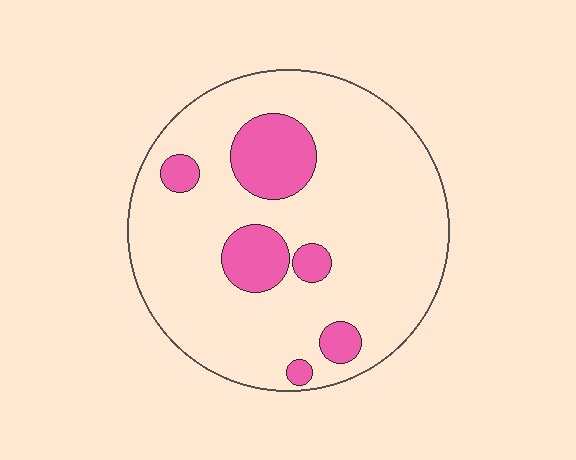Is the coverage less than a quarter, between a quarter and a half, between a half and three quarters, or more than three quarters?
Less than a quarter.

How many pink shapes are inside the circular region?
6.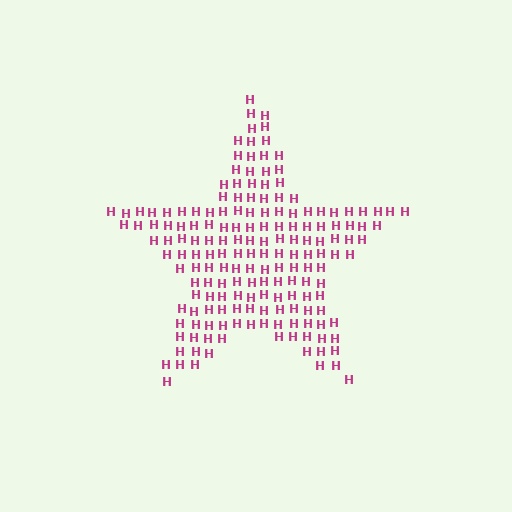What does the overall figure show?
The overall figure shows a star.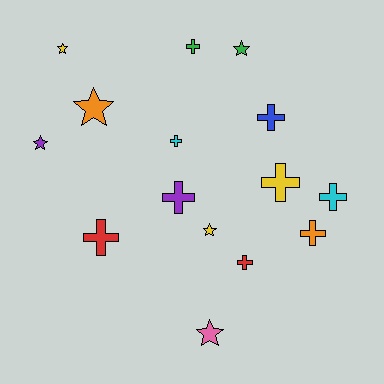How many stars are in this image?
There are 6 stars.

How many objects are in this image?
There are 15 objects.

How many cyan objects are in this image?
There are 2 cyan objects.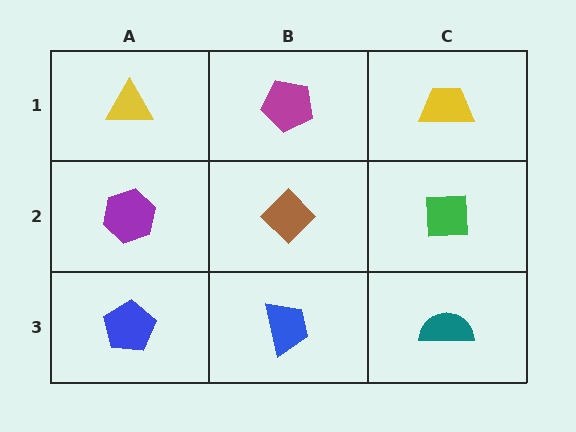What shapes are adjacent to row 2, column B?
A magenta pentagon (row 1, column B), a blue trapezoid (row 3, column B), a purple hexagon (row 2, column A), a green square (row 2, column C).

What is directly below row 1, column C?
A green square.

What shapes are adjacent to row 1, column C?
A green square (row 2, column C), a magenta pentagon (row 1, column B).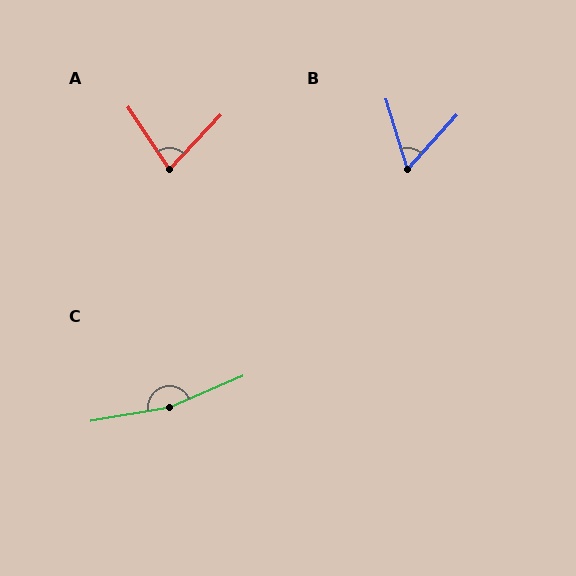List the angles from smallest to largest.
B (59°), A (78°), C (167°).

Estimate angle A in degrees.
Approximately 78 degrees.